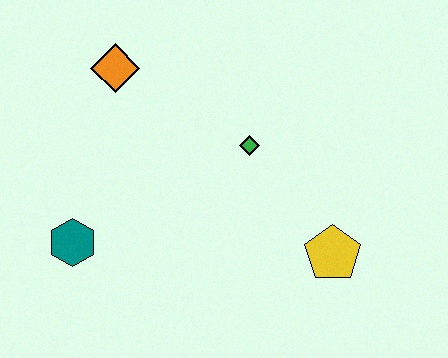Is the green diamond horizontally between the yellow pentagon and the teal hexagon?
Yes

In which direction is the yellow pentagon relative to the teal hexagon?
The yellow pentagon is to the right of the teal hexagon.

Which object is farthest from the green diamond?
The teal hexagon is farthest from the green diamond.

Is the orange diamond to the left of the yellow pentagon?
Yes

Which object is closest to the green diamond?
The yellow pentagon is closest to the green diamond.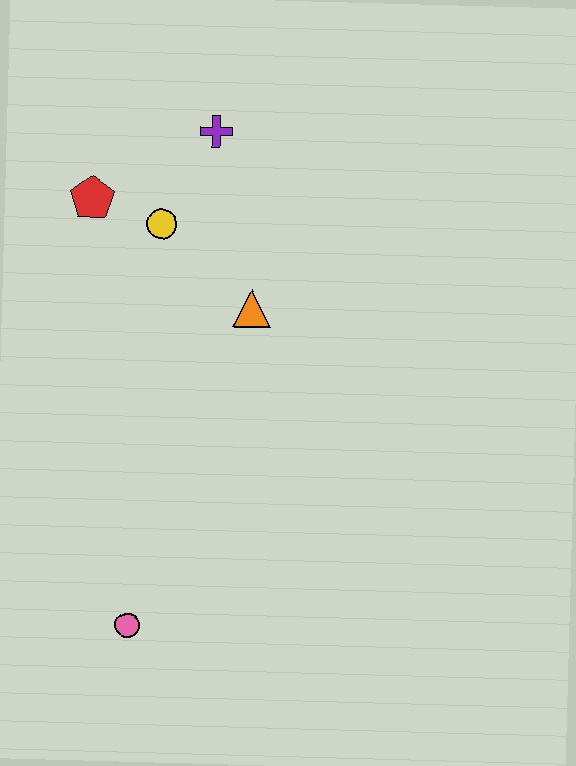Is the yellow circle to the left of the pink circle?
No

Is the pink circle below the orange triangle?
Yes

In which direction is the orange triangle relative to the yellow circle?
The orange triangle is to the right of the yellow circle.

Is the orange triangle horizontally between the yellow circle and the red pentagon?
No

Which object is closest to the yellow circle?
The red pentagon is closest to the yellow circle.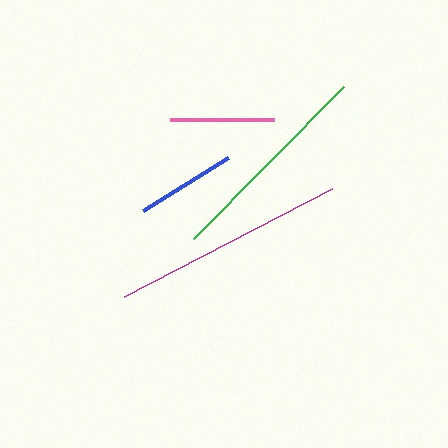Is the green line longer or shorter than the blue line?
The green line is longer than the blue line.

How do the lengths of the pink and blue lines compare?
The pink and blue lines are approximately the same length.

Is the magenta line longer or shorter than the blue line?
The magenta line is longer than the blue line.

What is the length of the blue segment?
The blue segment is approximately 100 pixels long.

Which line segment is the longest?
The magenta line is the longest at approximately 234 pixels.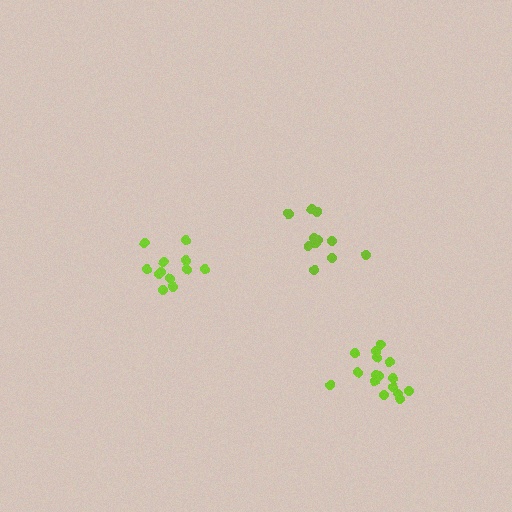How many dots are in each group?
Group 1: 11 dots, Group 2: 12 dots, Group 3: 16 dots (39 total).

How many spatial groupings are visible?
There are 3 spatial groupings.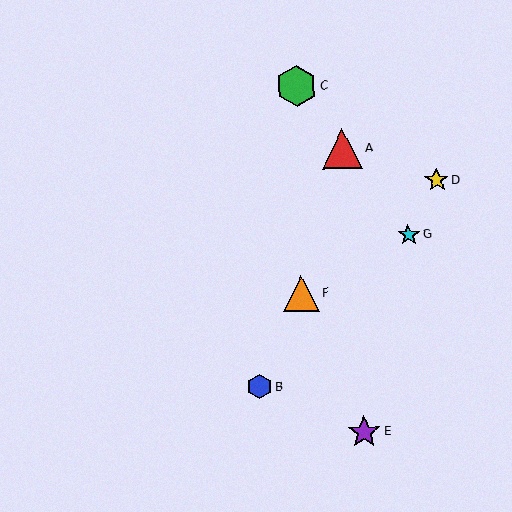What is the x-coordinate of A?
Object A is at x≈342.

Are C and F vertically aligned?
Yes, both are at x≈297.